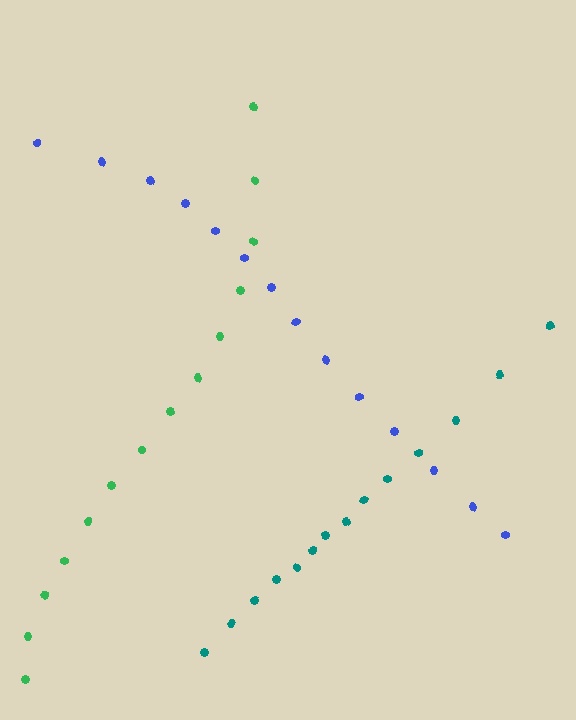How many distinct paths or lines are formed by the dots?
There are 3 distinct paths.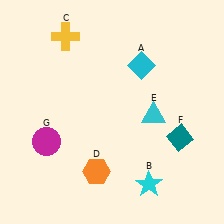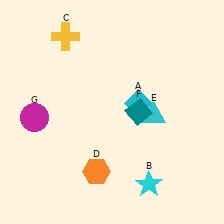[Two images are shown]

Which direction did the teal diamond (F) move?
The teal diamond (F) moved left.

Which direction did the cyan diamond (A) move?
The cyan diamond (A) moved down.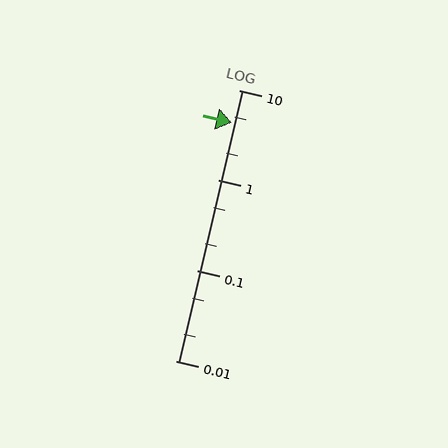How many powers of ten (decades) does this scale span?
The scale spans 3 decades, from 0.01 to 10.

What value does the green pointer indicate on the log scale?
The pointer indicates approximately 4.3.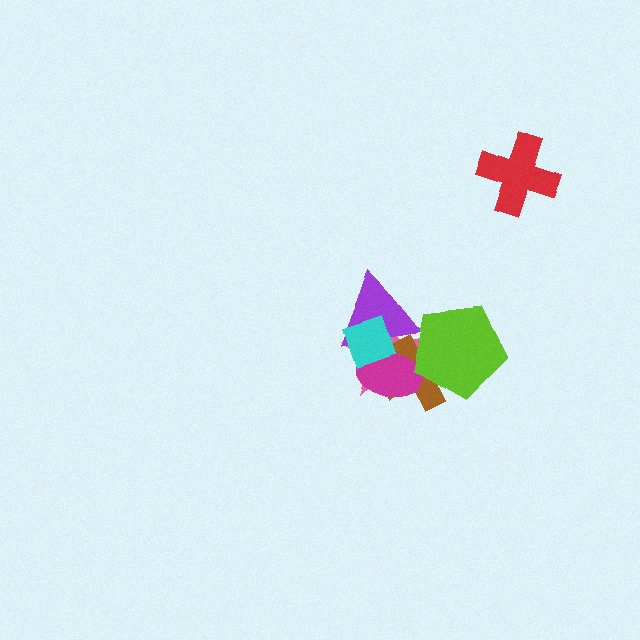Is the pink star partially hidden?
Yes, it is partially covered by another shape.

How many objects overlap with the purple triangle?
4 objects overlap with the purple triangle.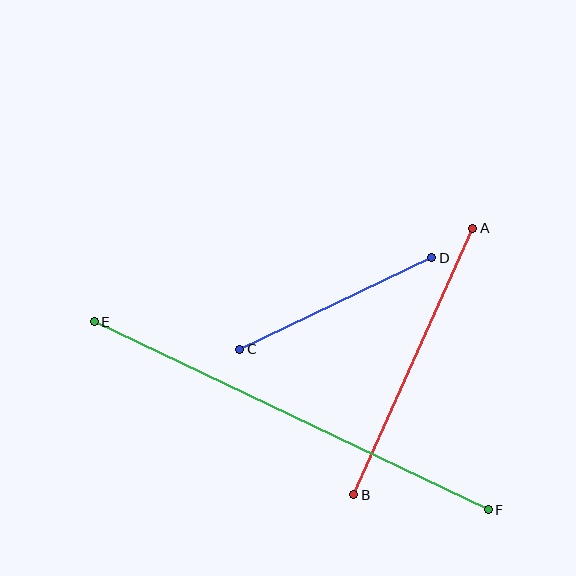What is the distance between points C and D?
The distance is approximately 213 pixels.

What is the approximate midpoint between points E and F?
The midpoint is at approximately (291, 416) pixels.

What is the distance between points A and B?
The distance is approximately 292 pixels.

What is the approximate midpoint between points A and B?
The midpoint is at approximately (413, 361) pixels.